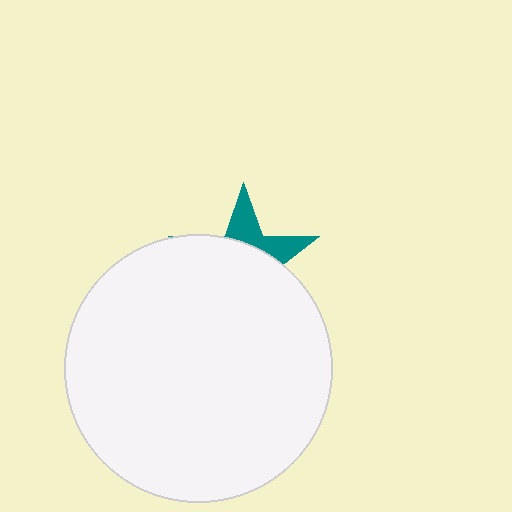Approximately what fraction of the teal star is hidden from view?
Roughly 70% of the teal star is hidden behind the white circle.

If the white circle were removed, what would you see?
You would see the complete teal star.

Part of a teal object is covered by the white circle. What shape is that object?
It is a star.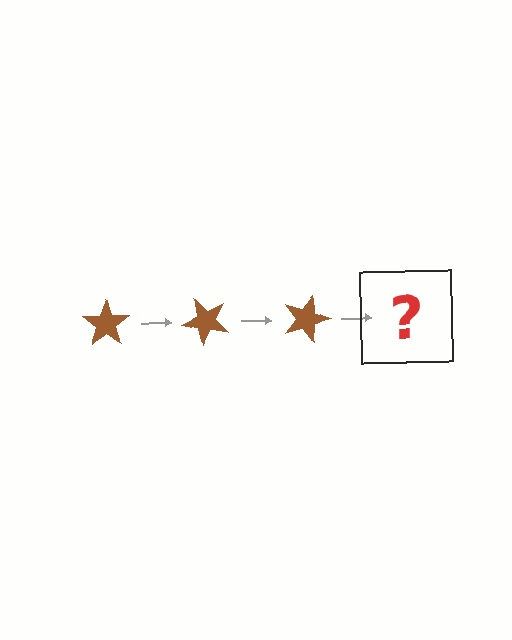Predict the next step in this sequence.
The next step is a brown star rotated 135 degrees.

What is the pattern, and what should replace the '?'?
The pattern is that the star rotates 45 degrees each step. The '?' should be a brown star rotated 135 degrees.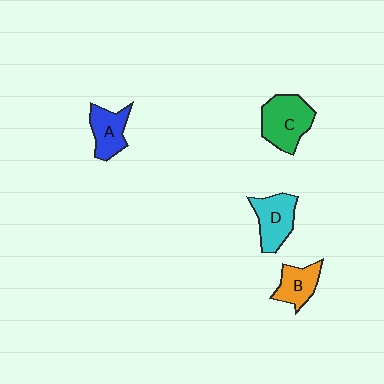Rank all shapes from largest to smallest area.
From largest to smallest: C (green), D (cyan), A (blue), B (orange).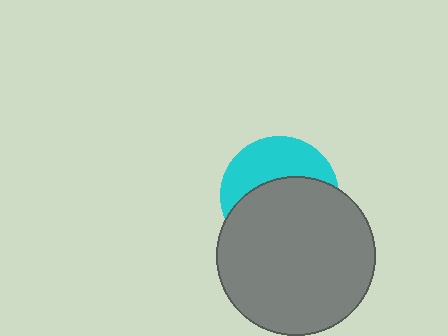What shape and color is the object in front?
The object in front is a gray circle.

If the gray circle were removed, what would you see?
You would see the complete cyan circle.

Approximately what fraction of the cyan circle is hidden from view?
Roughly 60% of the cyan circle is hidden behind the gray circle.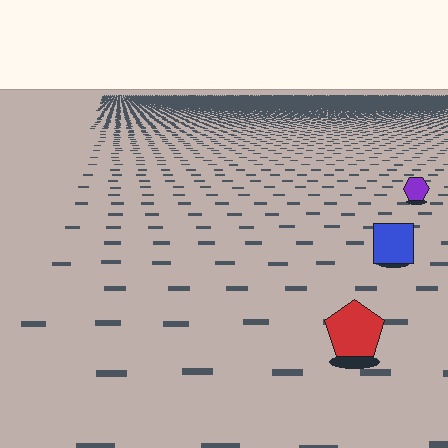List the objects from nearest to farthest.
From nearest to farthest: the red pentagon, the blue square, the purple hexagon.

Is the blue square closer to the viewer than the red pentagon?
No. The red pentagon is closer — you can tell from the texture gradient: the ground texture is coarser near it.